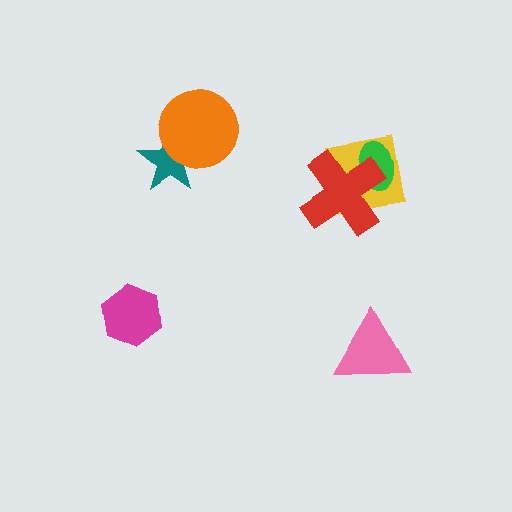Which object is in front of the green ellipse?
The red cross is in front of the green ellipse.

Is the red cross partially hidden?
No, no other shape covers it.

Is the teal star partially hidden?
Yes, it is partially covered by another shape.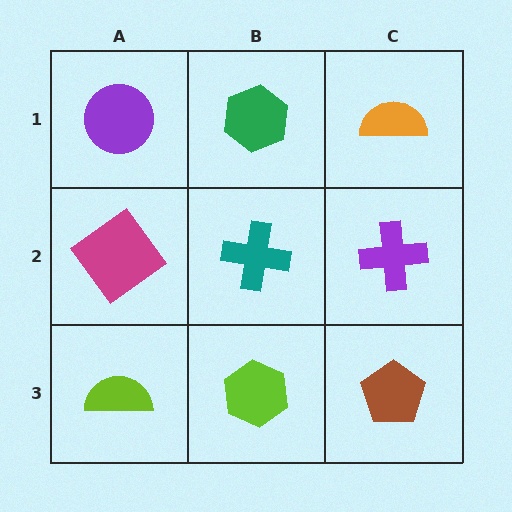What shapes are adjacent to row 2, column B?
A green hexagon (row 1, column B), a lime hexagon (row 3, column B), a magenta diamond (row 2, column A), a purple cross (row 2, column C).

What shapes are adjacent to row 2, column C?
An orange semicircle (row 1, column C), a brown pentagon (row 3, column C), a teal cross (row 2, column B).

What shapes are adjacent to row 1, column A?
A magenta diamond (row 2, column A), a green hexagon (row 1, column B).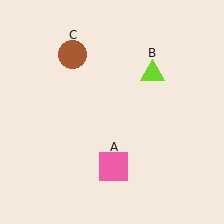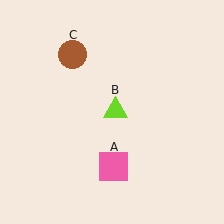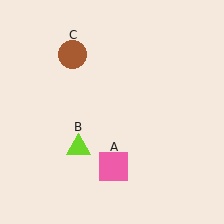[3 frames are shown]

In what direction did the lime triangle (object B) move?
The lime triangle (object B) moved down and to the left.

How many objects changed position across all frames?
1 object changed position: lime triangle (object B).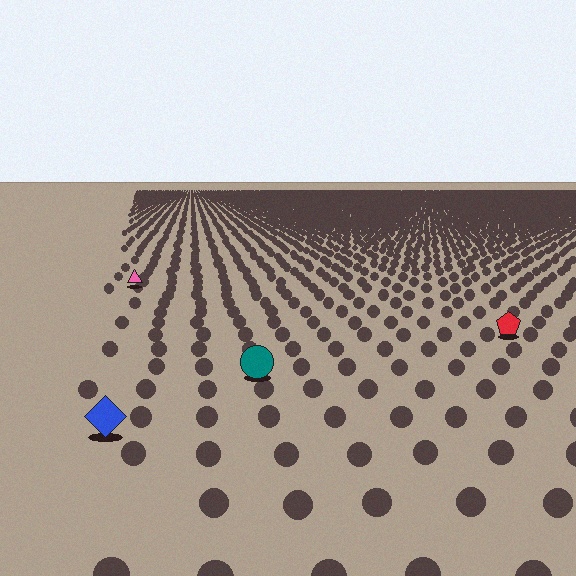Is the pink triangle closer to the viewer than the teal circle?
No. The teal circle is closer — you can tell from the texture gradient: the ground texture is coarser near it.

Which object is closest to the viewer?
The blue diamond is closest. The texture marks near it are larger and more spread out.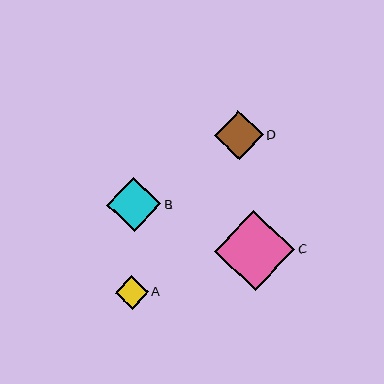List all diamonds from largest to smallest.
From largest to smallest: C, B, D, A.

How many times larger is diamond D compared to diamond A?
Diamond D is approximately 1.5 times the size of diamond A.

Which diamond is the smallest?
Diamond A is the smallest with a size of approximately 33 pixels.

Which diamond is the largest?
Diamond C is the largest with a size of approximately 80 pixels.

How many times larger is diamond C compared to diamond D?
Diamond C is approximately 1.6 times the size of diamond D.